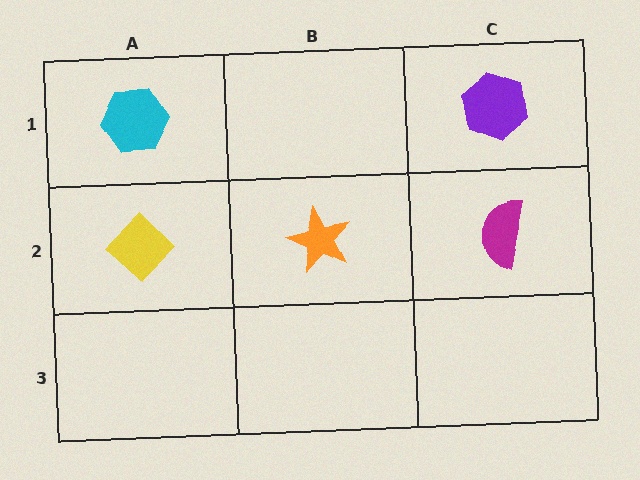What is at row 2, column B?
An orange star.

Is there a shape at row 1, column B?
No, that cell is empty.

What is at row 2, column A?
A yellow diamond.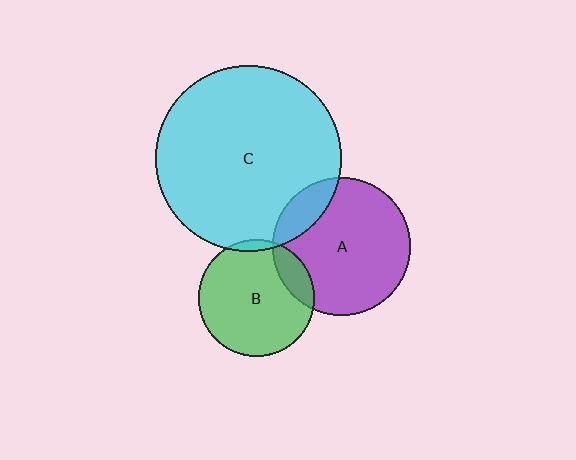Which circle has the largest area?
Circle C (cyan).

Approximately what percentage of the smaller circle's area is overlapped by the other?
Approximately 15%.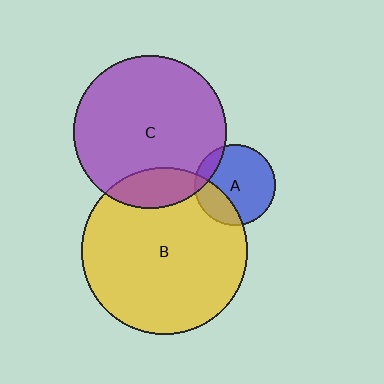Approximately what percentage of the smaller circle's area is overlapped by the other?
Approximately 10%.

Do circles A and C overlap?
Yes.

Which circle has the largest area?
Circle B (yellow).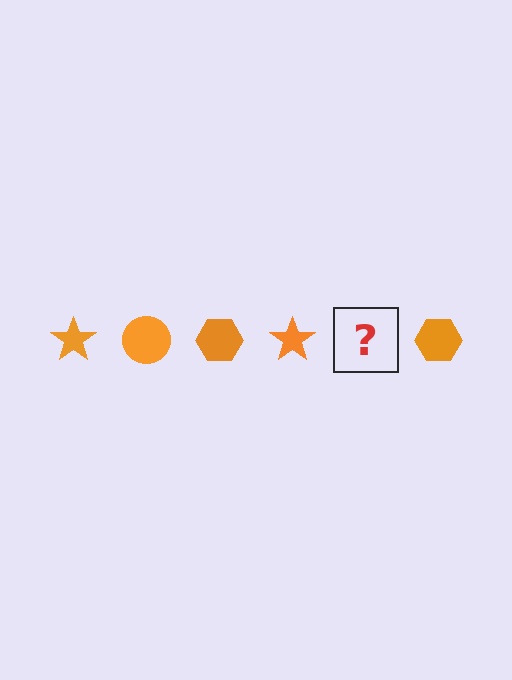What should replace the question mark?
The question mark should be replaced with an orange circle.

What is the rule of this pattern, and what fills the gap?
The rule is that the pattern cycles through star, circle, hexagon shapes in orange. The gap should be filled with an orange circle.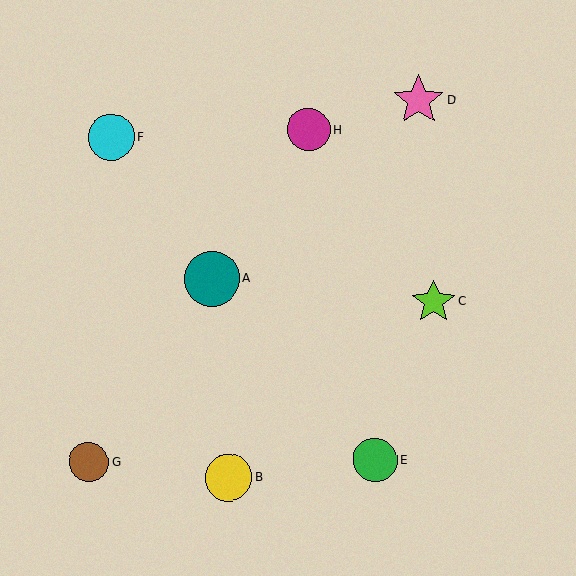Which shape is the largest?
The teal circle (labeled A) is the largest.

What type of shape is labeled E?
Shape E is a green circle.